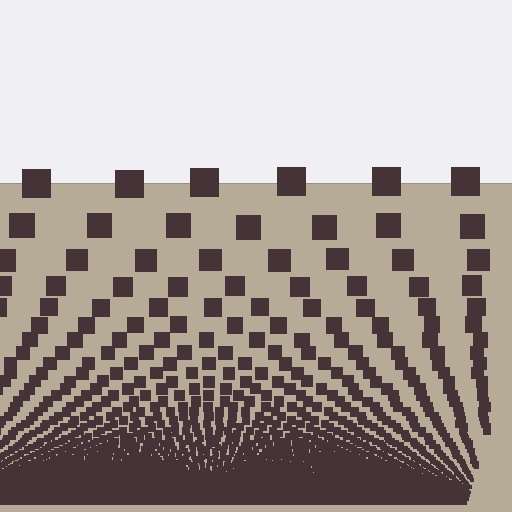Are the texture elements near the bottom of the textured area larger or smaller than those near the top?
Smaller. The gradient is inverted — elements near the bottom are smaller and denser.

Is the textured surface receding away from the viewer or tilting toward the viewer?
The surface appears to tilt toward the viewer. Texture elements get larger and sparser toward the top.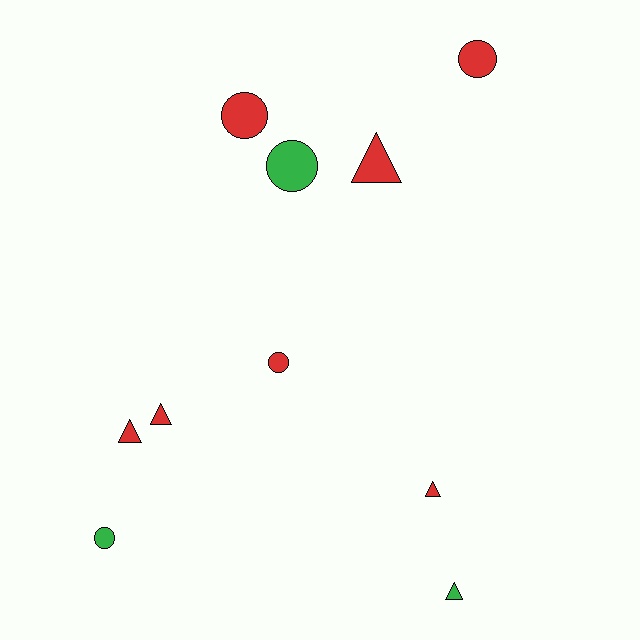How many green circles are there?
There are 2 green circles.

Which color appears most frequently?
Red, with 7 objects.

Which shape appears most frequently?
Triangle, with 5 objects.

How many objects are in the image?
There are 10 objects.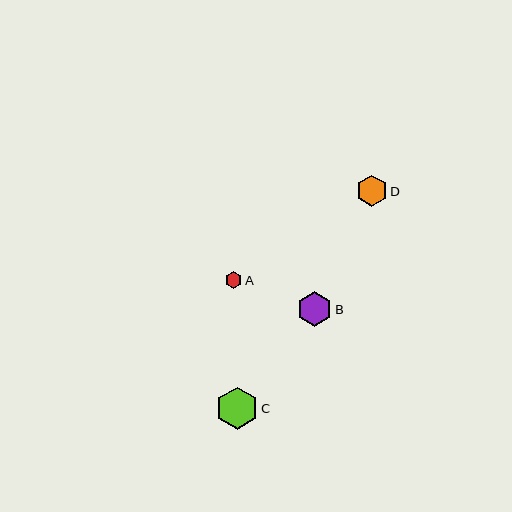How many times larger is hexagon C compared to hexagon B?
Hexagon C is approximately 1.2 times the size of hexagon B.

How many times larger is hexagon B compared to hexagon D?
Hexagon B is approximately 1.1 times the size of hexagon D.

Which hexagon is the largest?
Hexagon C is the largest with a size of approximately 42 pixels.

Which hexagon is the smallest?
Hexagon A is the smallest with a size of approximately 16 pixels.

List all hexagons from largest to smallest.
From largest to smallest: C, B, D, A.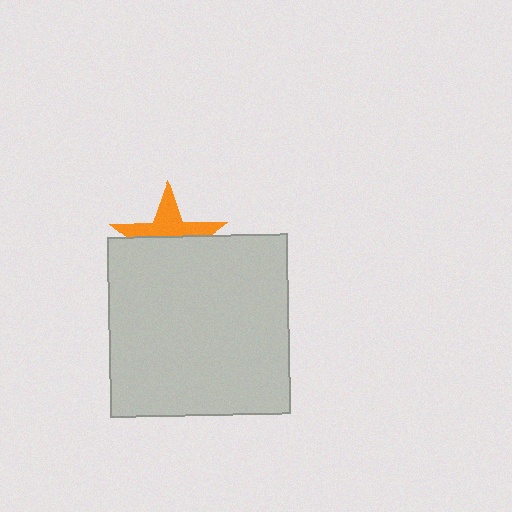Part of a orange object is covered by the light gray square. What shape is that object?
It is a star.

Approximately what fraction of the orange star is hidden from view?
Roughly 58% of the orange star is hidden behind the light gray square.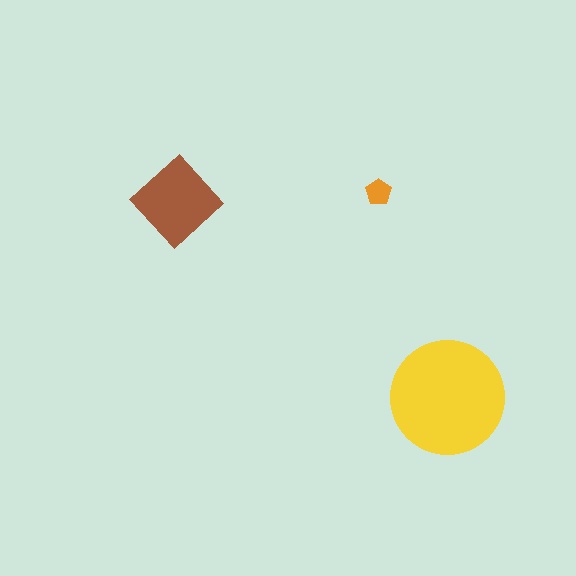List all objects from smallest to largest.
The orange pentagon, the brown diamond, the yellow circle.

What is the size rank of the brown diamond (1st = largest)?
2nd.